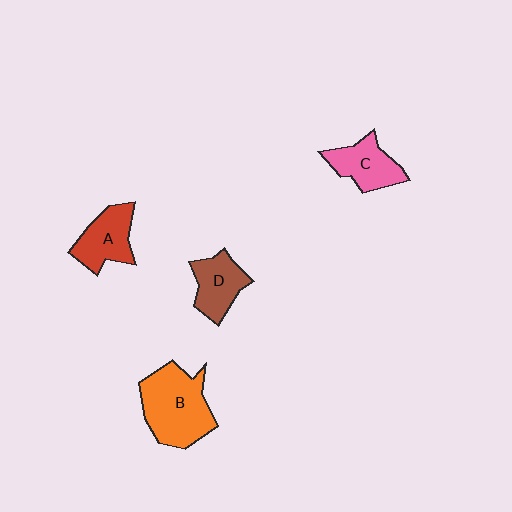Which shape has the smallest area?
Shape D (brown).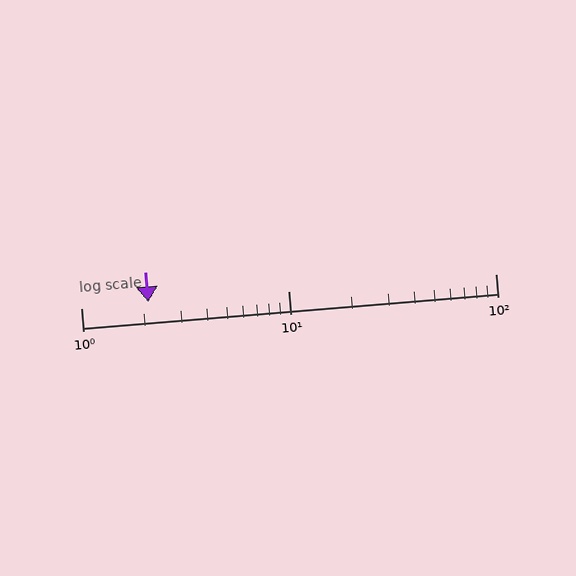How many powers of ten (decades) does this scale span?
The scale spans 2 decades, from 1 to 100.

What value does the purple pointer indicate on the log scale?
The pointer indicates approximately 2.1.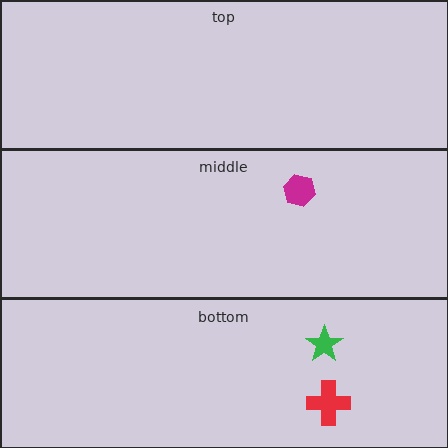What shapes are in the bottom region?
The green star, the red cross.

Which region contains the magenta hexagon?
The middle region.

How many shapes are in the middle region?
1.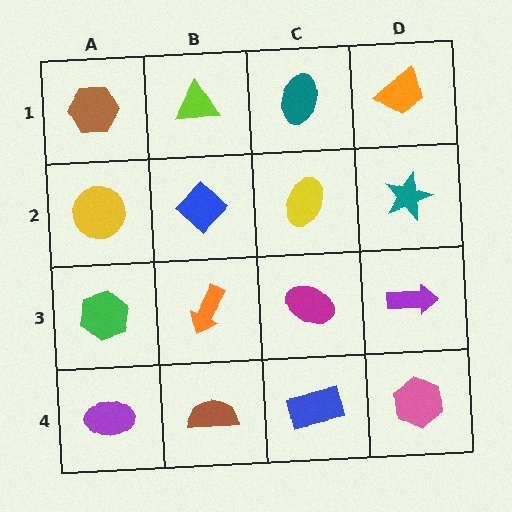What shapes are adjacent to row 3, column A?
A yellow circle (row 2, column A), a purple ellipse (row 4, column A), an orange arrow (row 3, column B).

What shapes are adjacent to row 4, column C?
A magenta ellipse (row 3, column C), a brown semicircle (row 4, column B), a pink hexagon (row 4, column D).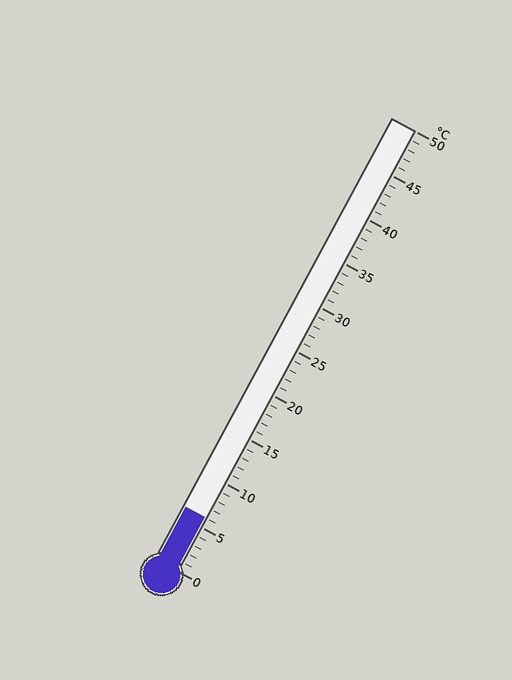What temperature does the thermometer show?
The thermometer shows approximately 6°C.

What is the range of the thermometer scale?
The thermometer scale ranges from 0°C to 50°C.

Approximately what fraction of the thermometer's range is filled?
The thermometer is filled to approximately 10% of its range.